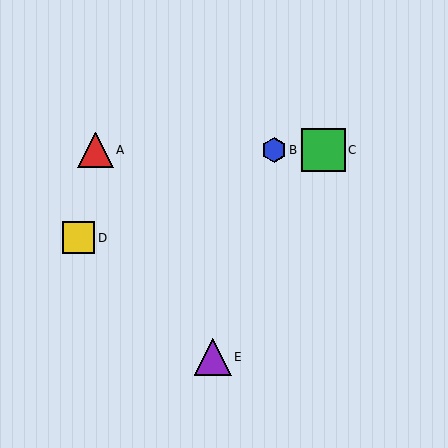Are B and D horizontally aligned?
No, B is at y≈150 and D is at y≈238.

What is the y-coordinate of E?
Object E is at y≈357.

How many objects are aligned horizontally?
3 objects (A, B, C) are aligned horizontally.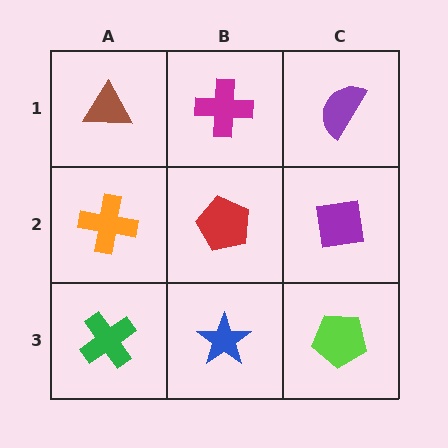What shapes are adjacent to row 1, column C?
A purple square (row 2, column C), a magenta cross (row 1, column B).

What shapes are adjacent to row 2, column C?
A purple semicircle (row 1, column C), a lime pentagon (row 3, column C), a red pentagon (row 2, column B).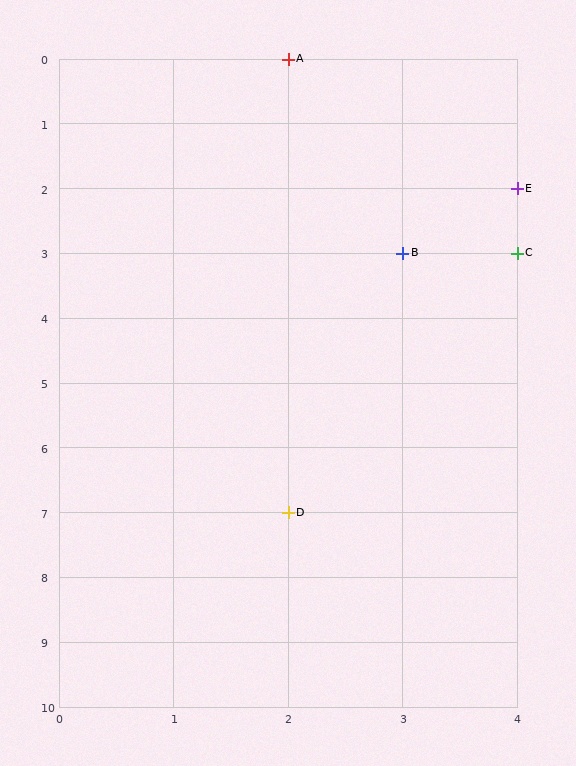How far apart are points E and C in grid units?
Points E and C are 1 row apart.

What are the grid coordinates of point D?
Point D is at grid coordinates (2, 7).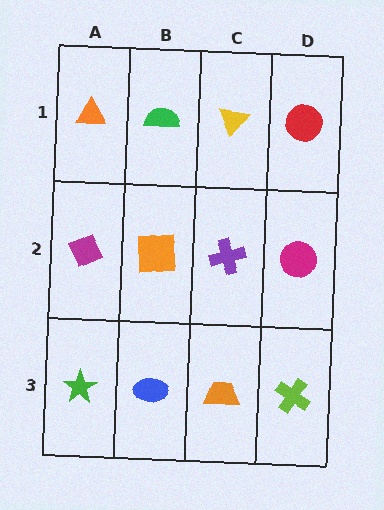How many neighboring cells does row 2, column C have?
4.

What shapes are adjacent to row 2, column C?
A yellow triangle (row 1, column C), an orange trapezoid (row 3, column C), an orange square (row 2, column B), a magenta circle (row 2, column D).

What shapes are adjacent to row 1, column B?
An orange square (row 2, column B), an orange triangle (row 1, column A), a yellow triangle (row 1, column C).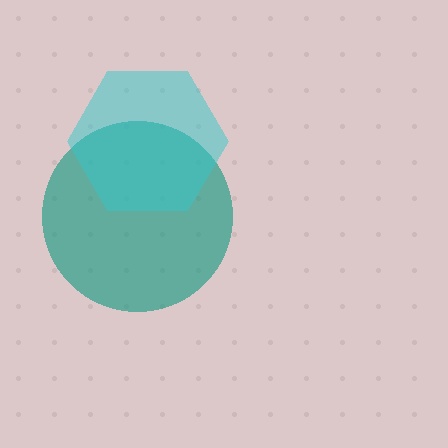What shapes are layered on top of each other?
The layered shapes are: a teal circle, a cyan hexagon.